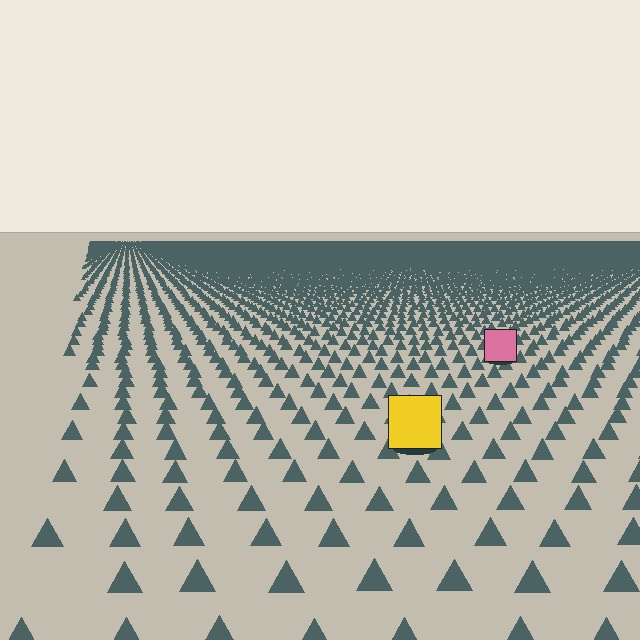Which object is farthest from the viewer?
The pink square is farthest from the viewer. It appears smaller and the ground texture around it is denser.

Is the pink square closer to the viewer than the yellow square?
No. The yellow square is closer — you can tell from the texture gradient: the ground texture is coarser near it.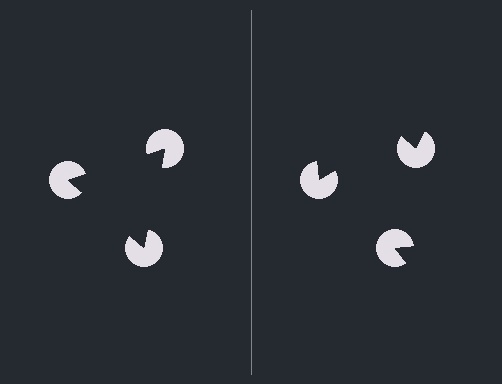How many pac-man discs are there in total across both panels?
6 — 3 on each side.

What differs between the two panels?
The pac-man discs are positioned identically on both sides; only the wedge orientations differ. On the left they align to a triangle; on the right they are misaligned.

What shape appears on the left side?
An illusory triangle.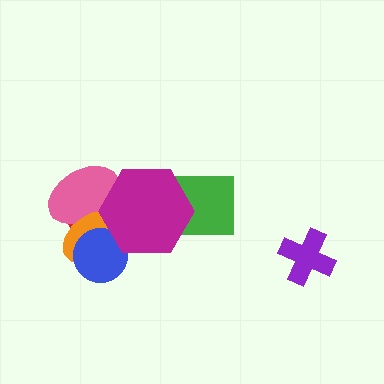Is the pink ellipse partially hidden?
Yes, it is partially covered by another shape.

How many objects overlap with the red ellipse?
4 objects overlap with the red ellipse.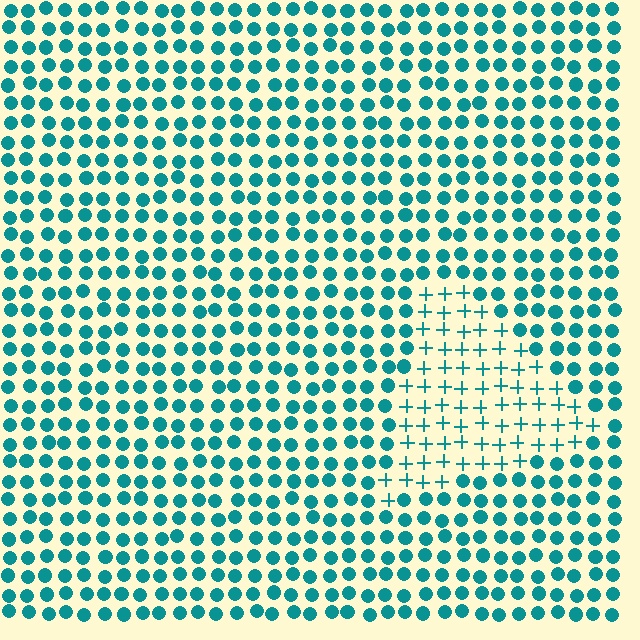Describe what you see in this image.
The image is filled with small teal elements arranged in a uniform grid. A triangle-shaped region contains plus signs, while the surrounding area contains circles. The boundary is defined purely by the change in element shape.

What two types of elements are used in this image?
The image uses plus signs inside the triangle region and circles outside it.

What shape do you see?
I see a triangle.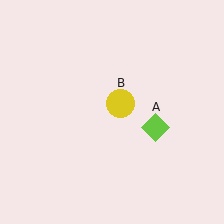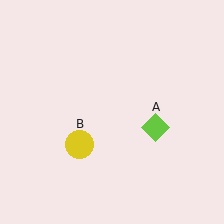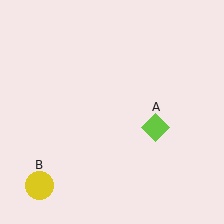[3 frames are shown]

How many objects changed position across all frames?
1 object changed position: yellow circle (object B).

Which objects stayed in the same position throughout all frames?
Lime diamond (object A) remained stationary.